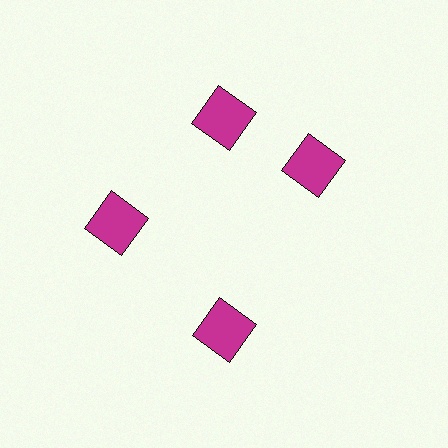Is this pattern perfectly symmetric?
No. The 4 magenta squares are arranged in a ring, but one element near the 3 o'clock position is rotated out of alignment along the ring, breaking the 4-fold rotational symmetry.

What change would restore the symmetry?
The symmetry would be restored by rotating it back into even spacing with its neighbors so that all 4 squares sit at equal angles and equal distance from the center.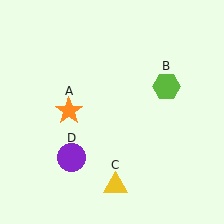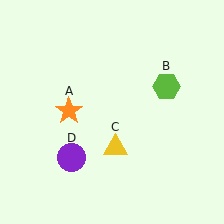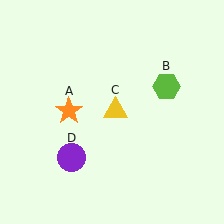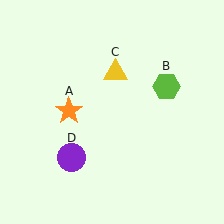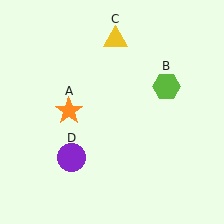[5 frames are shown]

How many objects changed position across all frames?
1 object changed position: yellow triangle (object C).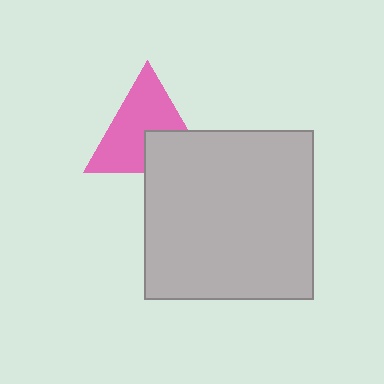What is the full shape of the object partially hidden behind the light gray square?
The partially hidden object is a pink triangle.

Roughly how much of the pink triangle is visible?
Most of it is visible (roughly 66%).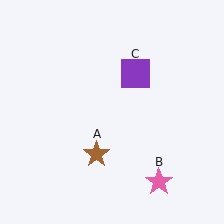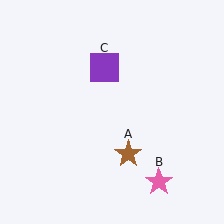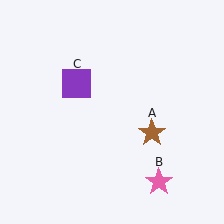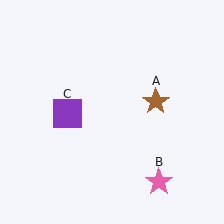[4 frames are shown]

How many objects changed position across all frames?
2 objects changed position: brown star (object A), purple square (object C).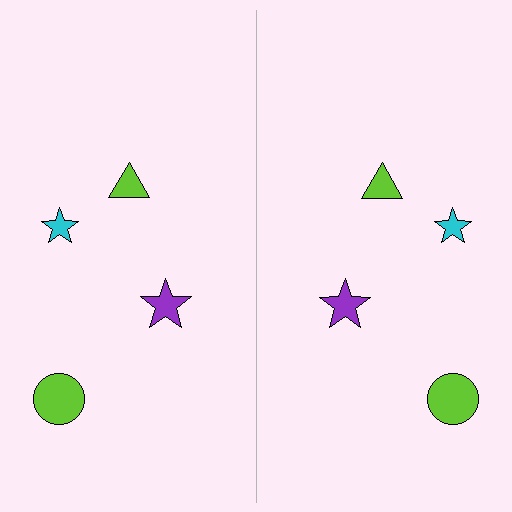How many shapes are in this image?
There are 8 shapes in this image.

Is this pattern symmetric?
Yes, this pattern has bilateral (reflection) symmetry.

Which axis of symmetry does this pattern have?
The pattern has a vertical axis of symmetry running through the center of the image.